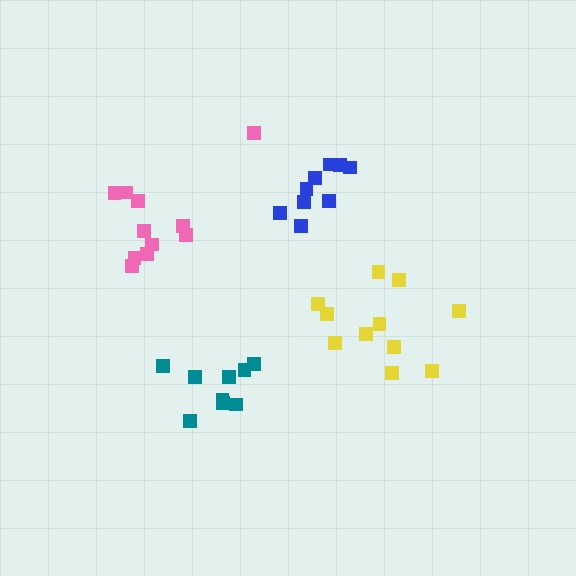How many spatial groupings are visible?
There are 4 spatial groupings.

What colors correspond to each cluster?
The clusters are colored: yellow, pink, teal, blue.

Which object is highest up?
The blue cluster is topmost.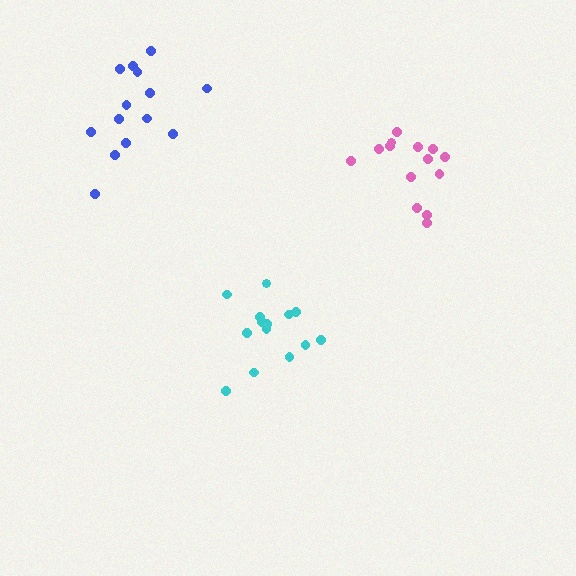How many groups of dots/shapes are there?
There are 3 groups.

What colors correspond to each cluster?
The clusters are colored: cyan, pink, blue.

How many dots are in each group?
Group 1: 14 dots, Group 2: 14 dots, Group 3: 14 dots (42 total).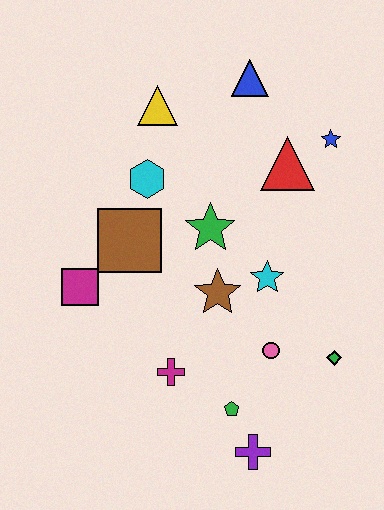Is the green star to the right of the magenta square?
Yes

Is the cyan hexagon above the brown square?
Yes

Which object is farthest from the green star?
The purple cross is farthest from the green star.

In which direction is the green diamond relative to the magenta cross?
The green diamond is to the right of the magenta cross.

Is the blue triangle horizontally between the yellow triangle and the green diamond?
Yes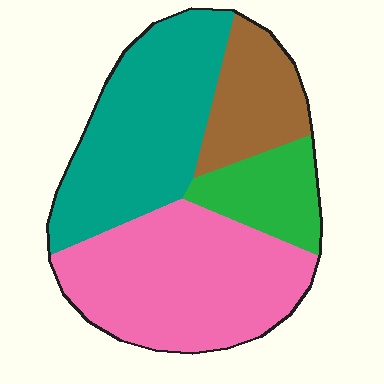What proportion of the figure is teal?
Teal covers around 35% of the figure.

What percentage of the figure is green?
Green takes up about one eighth (1/8) of the figure.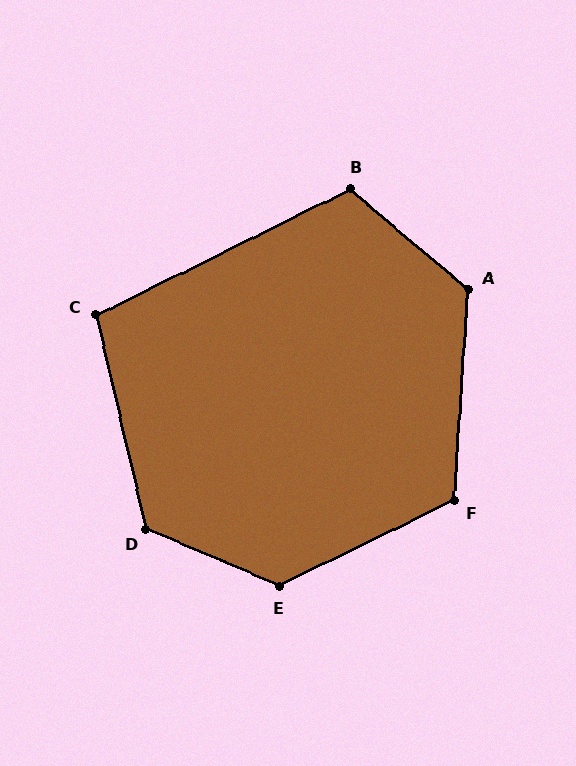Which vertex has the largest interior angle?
E, at approximately 131 degrees.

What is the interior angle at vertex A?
Approximately 126 degrees (obtuse).